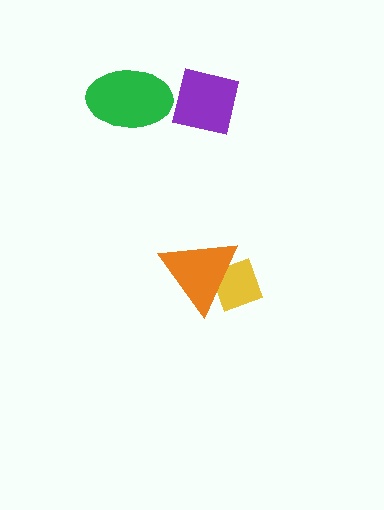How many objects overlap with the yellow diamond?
1 object overlaps with the yellow diamond.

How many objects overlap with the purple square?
0 objects overlap with the purple square.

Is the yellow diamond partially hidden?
Yes, it is partially covered by another shape.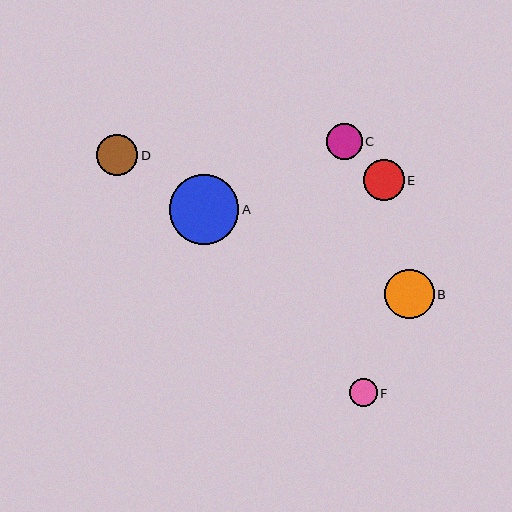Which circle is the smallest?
Circle F is the smallest with a size of approximately 28 pixels.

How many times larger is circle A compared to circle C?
Circle A is approximately 1.9 times the size of circle C.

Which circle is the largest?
Circle A is the largest with a size of approximately 70 pixels.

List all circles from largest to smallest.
From largest to smallest: A, B, D, E, C, F.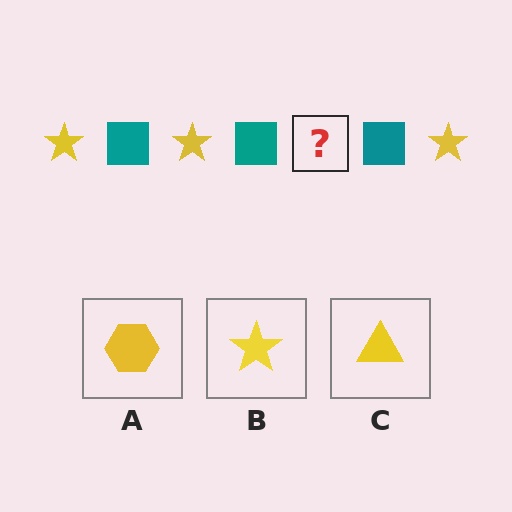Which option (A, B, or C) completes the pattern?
B.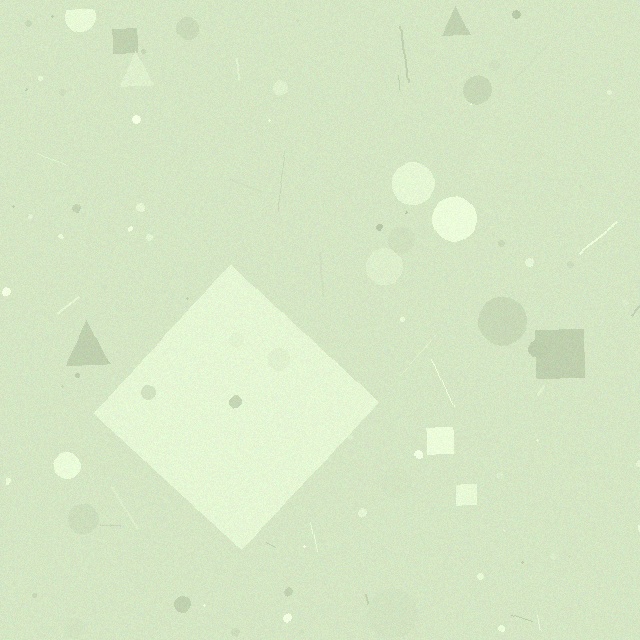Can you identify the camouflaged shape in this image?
The camouflaged shape is a diamond.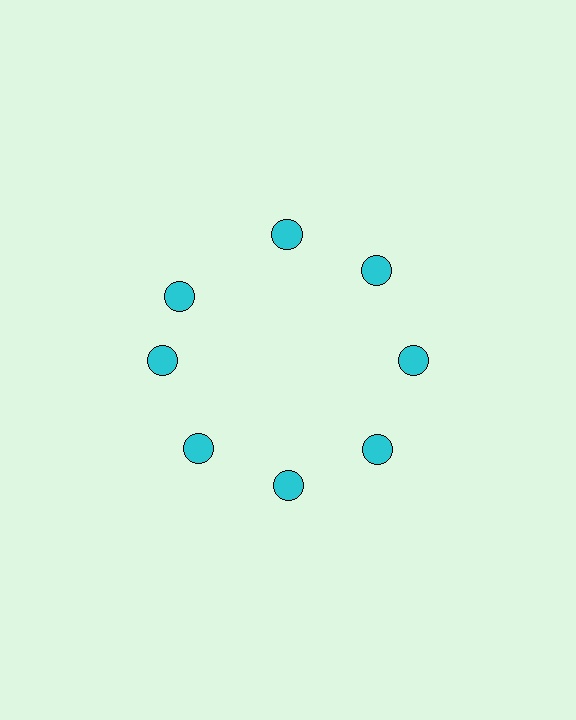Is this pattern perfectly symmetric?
No. The 8 cyan circles are arranged in a ring, but one element near the 10 o'clock position is rotated out of alignment along the ring, breaking the 8-fold rotational symmetry.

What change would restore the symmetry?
The symmetry would be restored by rotating it back into even spacing with its neighbors so that all 8 circles sit at equal angles and equal distance from the center.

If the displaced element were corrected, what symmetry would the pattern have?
It would have 8-fold rotational symmetry — the pattern would map onto itself every 45 degrees.